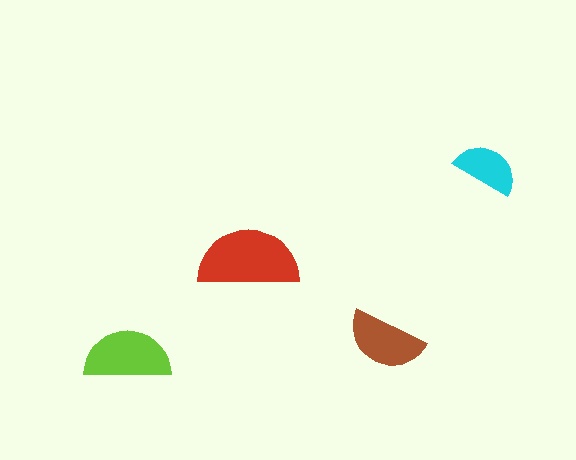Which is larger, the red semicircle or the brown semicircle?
The red one.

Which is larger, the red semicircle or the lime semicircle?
The red one.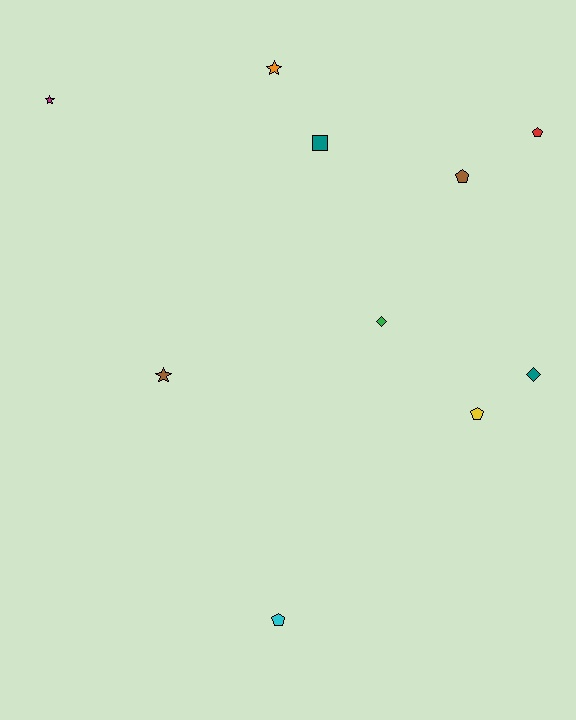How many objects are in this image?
There are 10 objects.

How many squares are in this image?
There is 1 square.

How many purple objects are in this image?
There are no purple objects.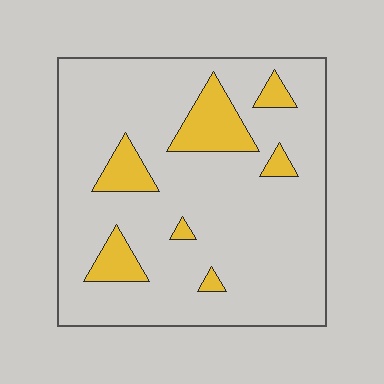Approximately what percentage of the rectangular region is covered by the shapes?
Approximately 15%.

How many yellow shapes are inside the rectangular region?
7.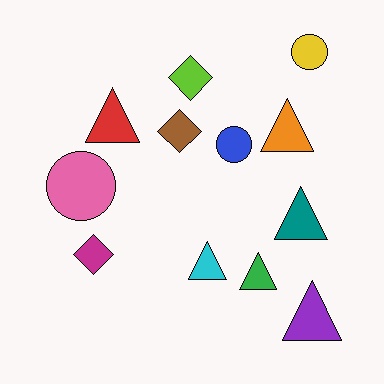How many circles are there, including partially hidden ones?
There are 3 circles.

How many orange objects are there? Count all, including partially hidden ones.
There is 1 orange object.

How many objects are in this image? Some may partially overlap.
There are 12 objects.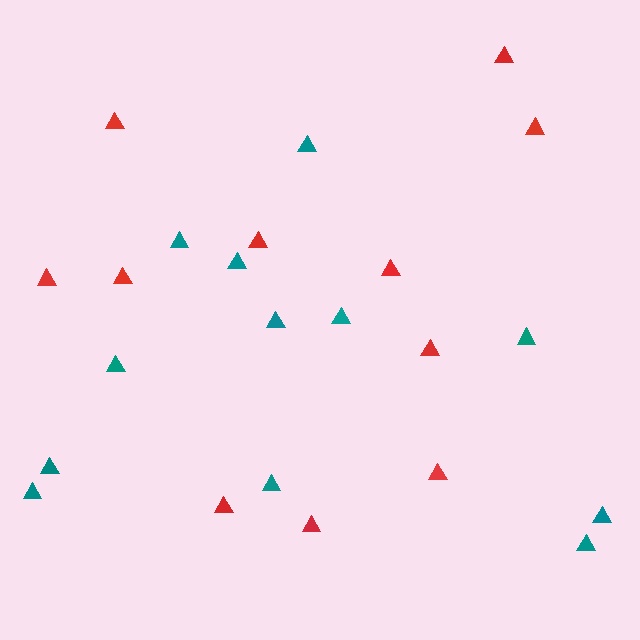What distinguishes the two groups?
There are 2 groups: one group of red triangles (11) and one group of teal triangles (12).